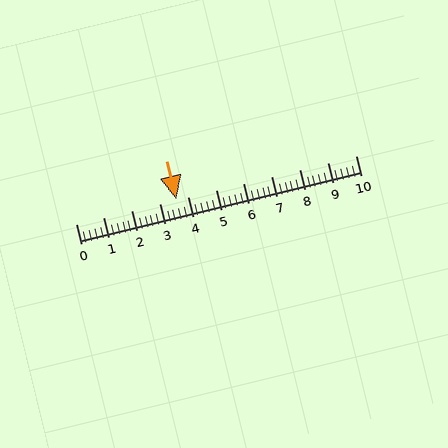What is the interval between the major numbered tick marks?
The major tick marks are spaced 1 units apart.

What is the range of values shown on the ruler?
The ruler shows values from 0 to 10.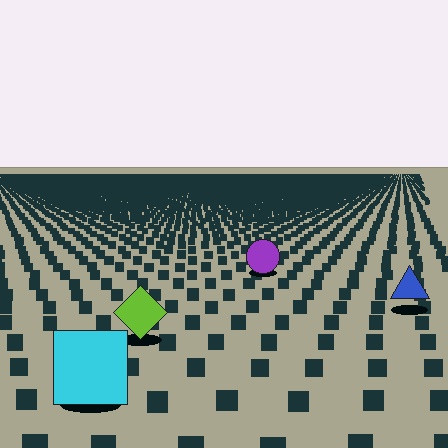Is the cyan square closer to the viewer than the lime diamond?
Yes. The cyan square is closer — you can tell from the texture gradient: the ground texture is coarser near it.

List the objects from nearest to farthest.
From nearest to farthest: the cyan square, the lime diamond, the blue triangle, the purple circle.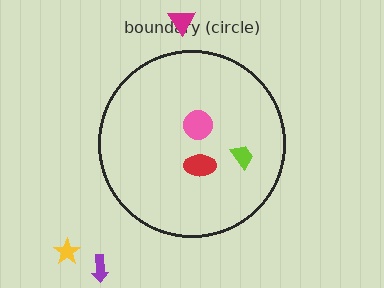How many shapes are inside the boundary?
3 inside, 3 outside.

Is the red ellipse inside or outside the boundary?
Inside.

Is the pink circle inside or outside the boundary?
Inside.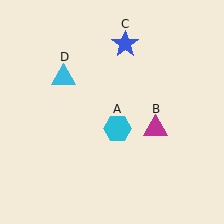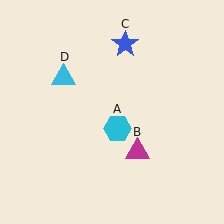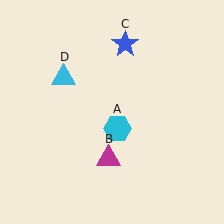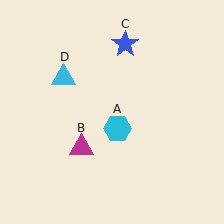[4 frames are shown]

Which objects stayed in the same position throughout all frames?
Cyan hexagon (object A) and blue star (object C) and cyan triangle (object D) remained stationary.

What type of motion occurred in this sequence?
The magenta triangle (object B) rotated clockwise around the center of the scene.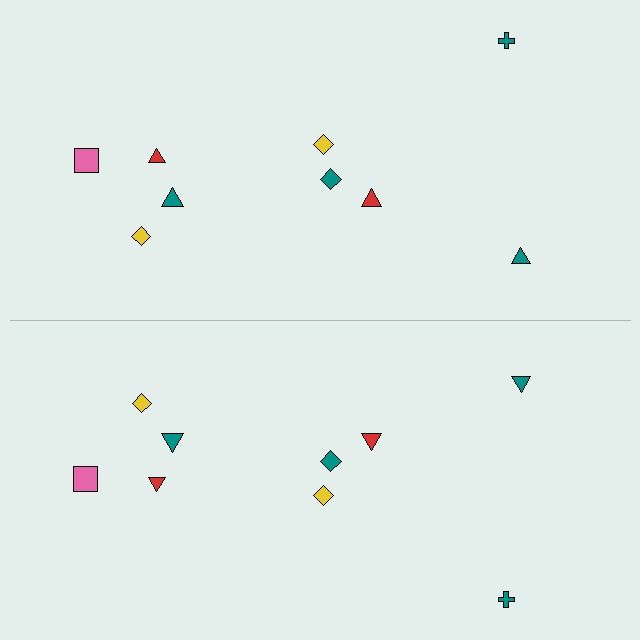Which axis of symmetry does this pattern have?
The pattern has a horizontal axis of symmetry running through the center of the image.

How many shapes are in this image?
There are 18 shapes in this image.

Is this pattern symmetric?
Yes, this pattern has bilateral (reflection) symmetry.